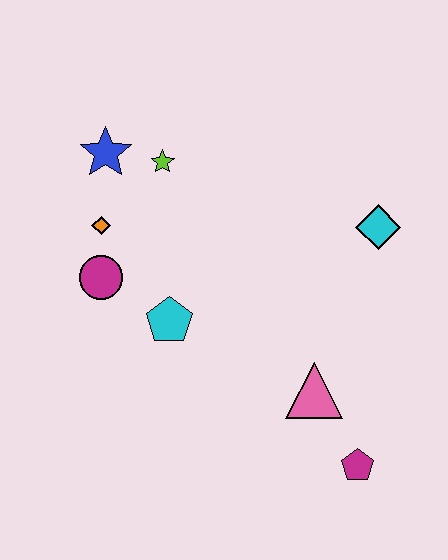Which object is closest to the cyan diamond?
The pink triangle is closest to the cyan diamond.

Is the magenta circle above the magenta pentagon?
Yes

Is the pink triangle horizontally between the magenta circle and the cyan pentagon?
No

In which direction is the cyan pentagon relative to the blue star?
The cyan pentagon is below the blue star.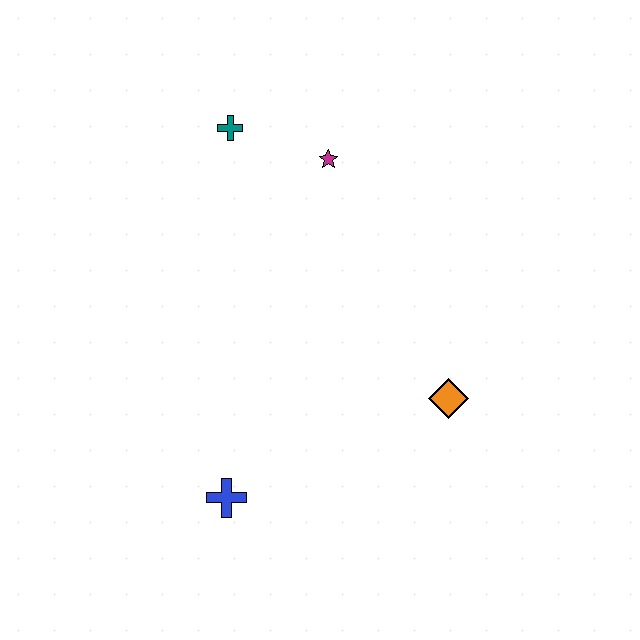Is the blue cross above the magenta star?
No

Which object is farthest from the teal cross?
The blue cross is farthest from the teal cross.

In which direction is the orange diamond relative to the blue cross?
The orange diamond is to the right of the blue cross.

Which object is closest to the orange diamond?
The blue cross is closest to the orange diamond.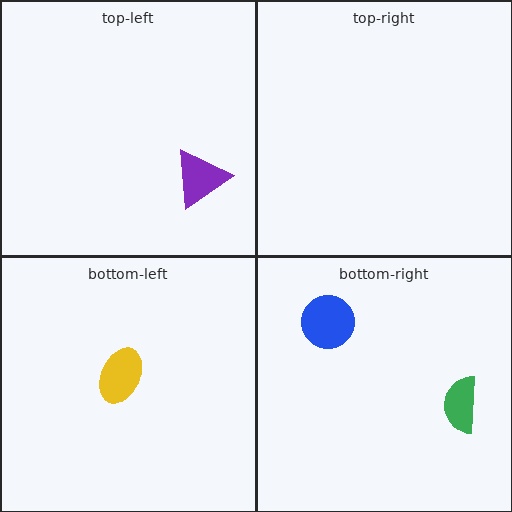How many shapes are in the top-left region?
1.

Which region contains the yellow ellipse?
The bottom-left region.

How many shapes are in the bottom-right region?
2.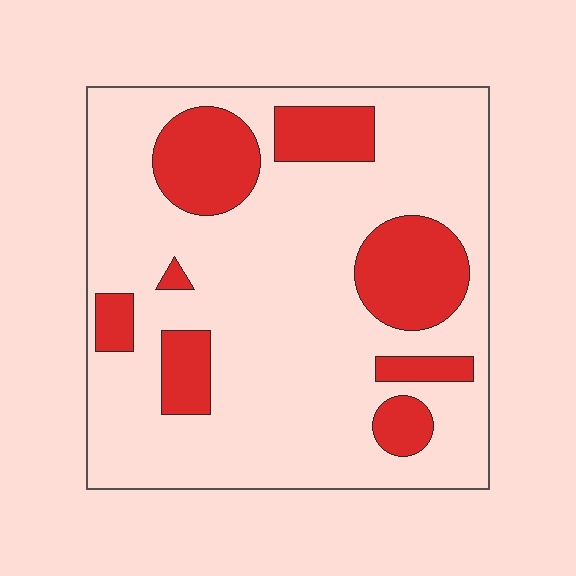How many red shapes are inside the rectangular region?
8.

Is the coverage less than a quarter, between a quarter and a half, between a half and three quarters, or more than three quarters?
Less than a quarter.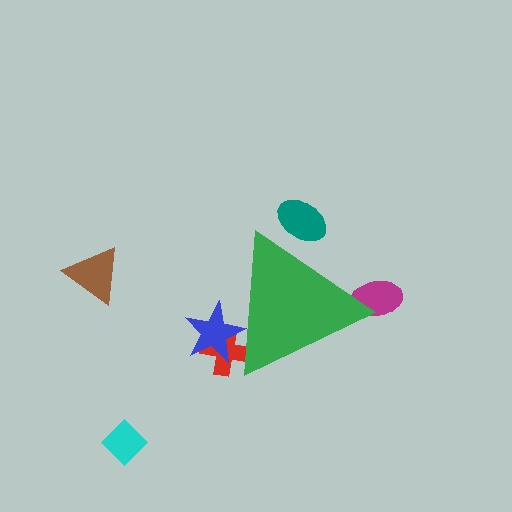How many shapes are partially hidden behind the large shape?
4 shapes are partially hidden.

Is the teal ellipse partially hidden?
Yes, the teal ellipse is partially hidden behind the green triangle.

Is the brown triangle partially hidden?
No, the brown triangle is fully visible.